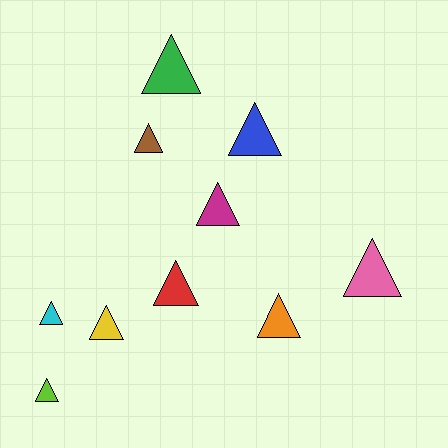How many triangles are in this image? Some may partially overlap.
There are 10 triangles.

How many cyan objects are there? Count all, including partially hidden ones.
There is 1 cyan object.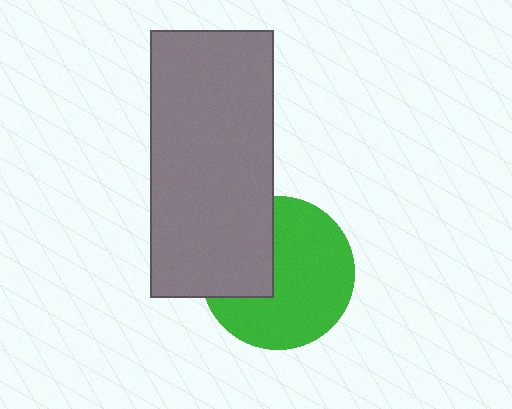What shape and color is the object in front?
The object in front is a gray rectangle.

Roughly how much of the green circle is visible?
Most of it is visible (roughly 68%).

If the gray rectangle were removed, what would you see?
You would see the complete green circle.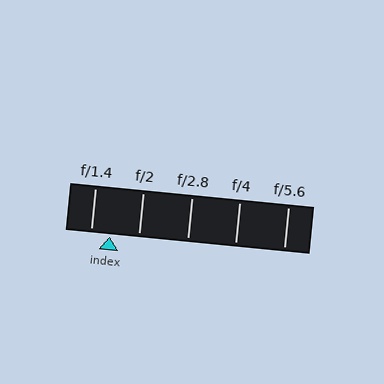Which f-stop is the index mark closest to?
The index mark is closest to f/1.4.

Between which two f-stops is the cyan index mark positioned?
The index mark is between f/1.4 and f/2.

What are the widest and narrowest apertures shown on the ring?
The widest aperture shown is f/1.4 and the narrowest is f/5.6.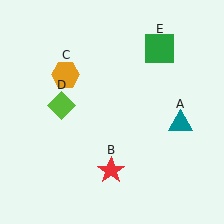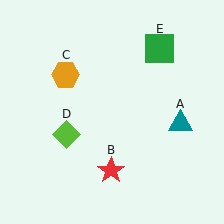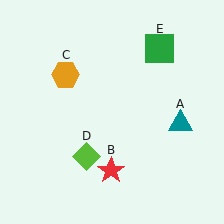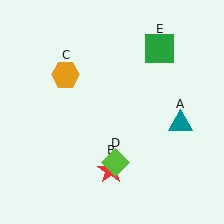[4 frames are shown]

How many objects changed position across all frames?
1 object changed position: lime diamond (object D).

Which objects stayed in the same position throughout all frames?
Teal triangle (object A) and red star (object B) and orange hexagon (object C) and green square (object E) remained stationary.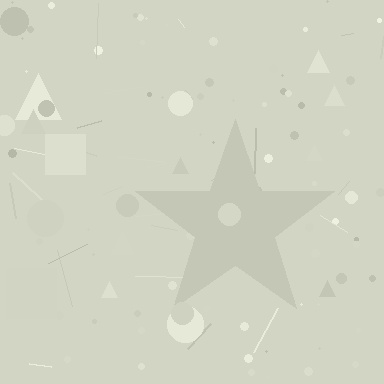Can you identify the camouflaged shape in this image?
The camouflaged shape is a star.